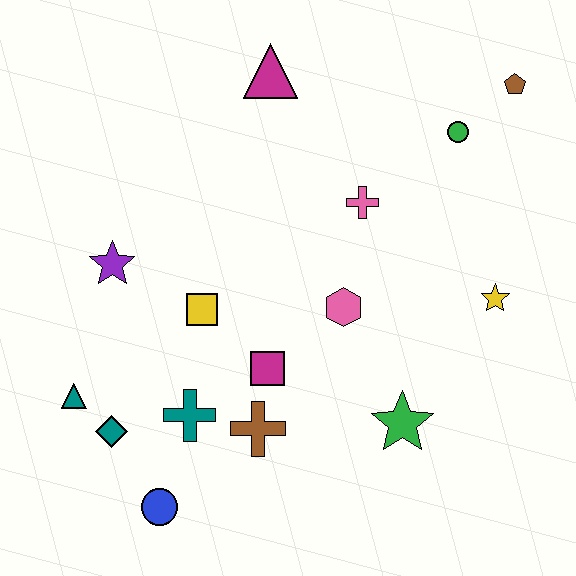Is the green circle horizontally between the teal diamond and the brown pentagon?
Yes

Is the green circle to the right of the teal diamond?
Yes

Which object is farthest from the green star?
The magenta triangle is farthest from the green star.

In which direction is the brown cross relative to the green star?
The brown cross is to the left of the green star.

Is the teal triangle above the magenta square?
No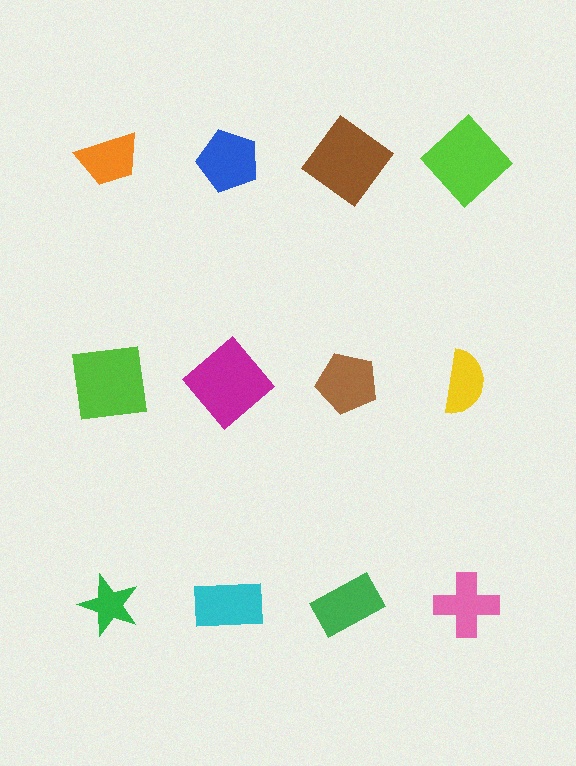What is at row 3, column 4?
A pink cross.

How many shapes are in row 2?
4 shapes.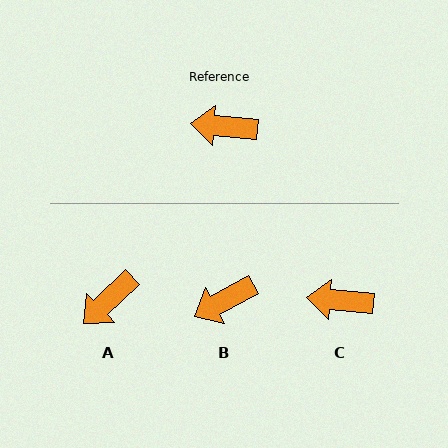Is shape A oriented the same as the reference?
No, it is off by about 49 degrees.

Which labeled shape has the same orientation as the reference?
C.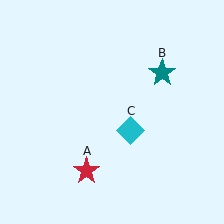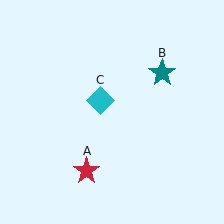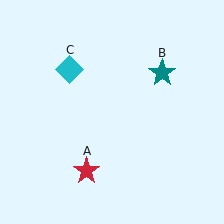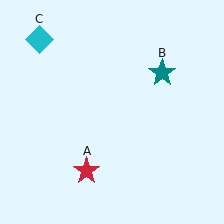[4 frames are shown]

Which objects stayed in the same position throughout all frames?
Red star (object A) and teal star (object B) remained stationary.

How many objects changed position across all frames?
1 object changed position: cyan diamond (object C).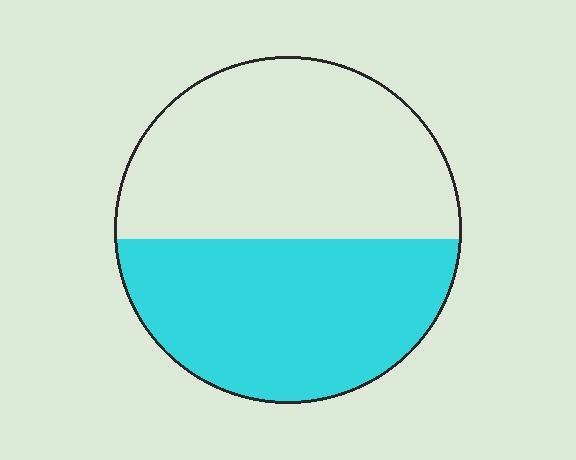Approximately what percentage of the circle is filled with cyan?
Approximately 45%.